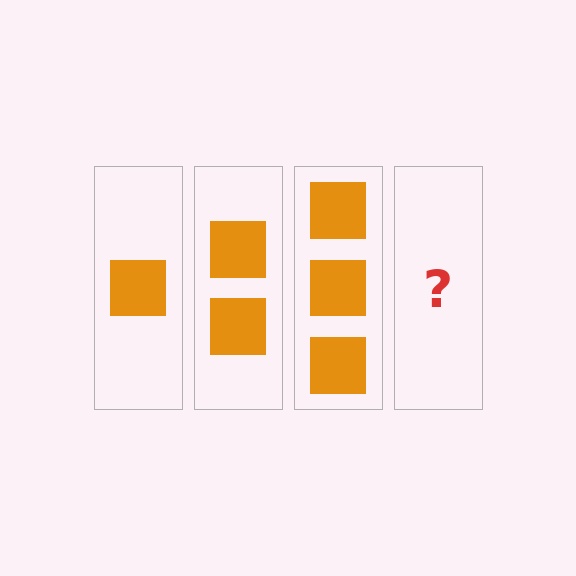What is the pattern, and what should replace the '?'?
The pattern is that each step adds one more square. The '?' should be 4 squares.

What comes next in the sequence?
The next element should be 4 squares.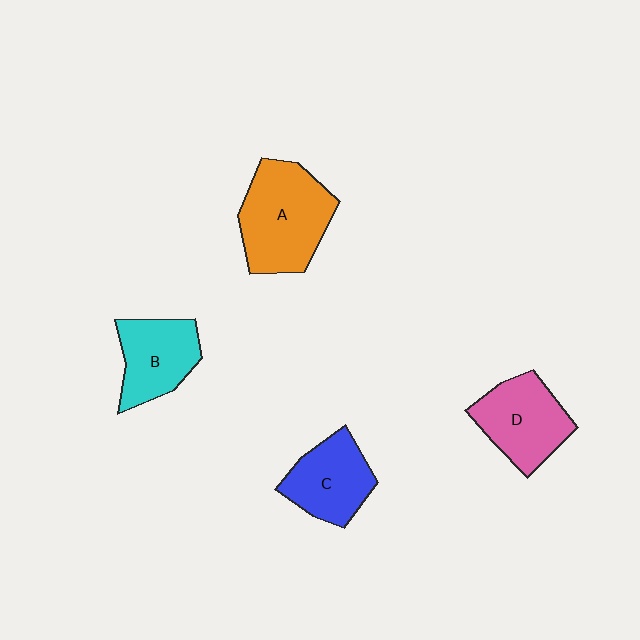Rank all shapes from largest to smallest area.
From largest to smallest: A (orange), D (pink), C (blue), B (cyan).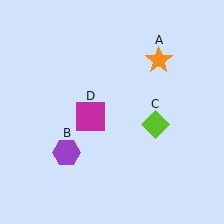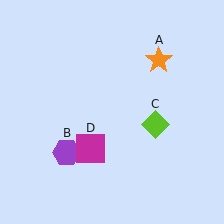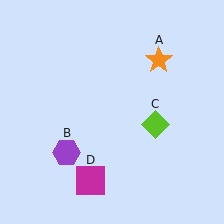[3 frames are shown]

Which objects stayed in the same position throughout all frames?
Orange star (object A) and purple hexagon (object B) and lime diamond (object C) remained stationary.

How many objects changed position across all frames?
1 object changed position: magenta square (object D).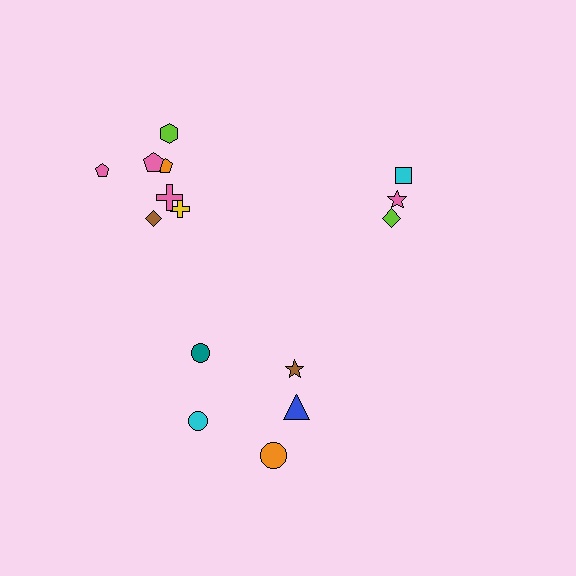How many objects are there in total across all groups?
There are 15 objects.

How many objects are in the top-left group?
There are 7 objects.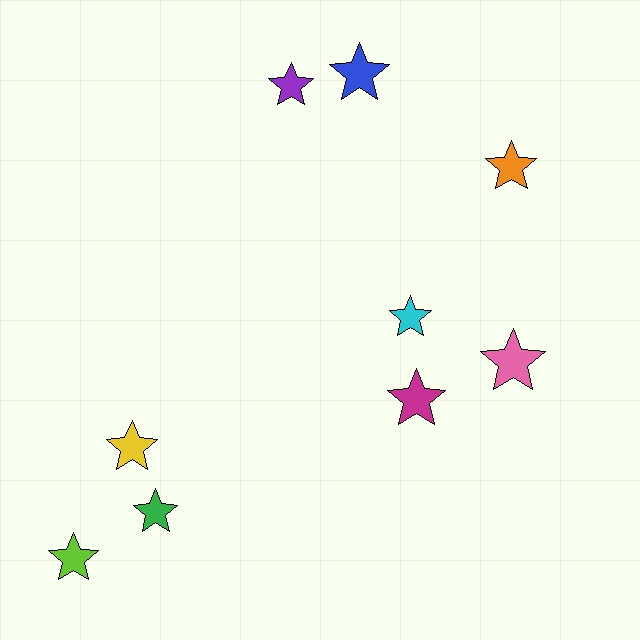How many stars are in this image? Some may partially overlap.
There are 9 stars.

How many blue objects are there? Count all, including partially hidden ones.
There is 1 blue object.